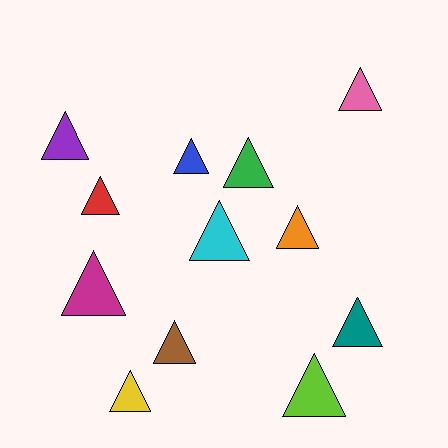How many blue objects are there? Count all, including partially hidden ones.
There is 1 blue object.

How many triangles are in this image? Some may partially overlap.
There are 12 triangles.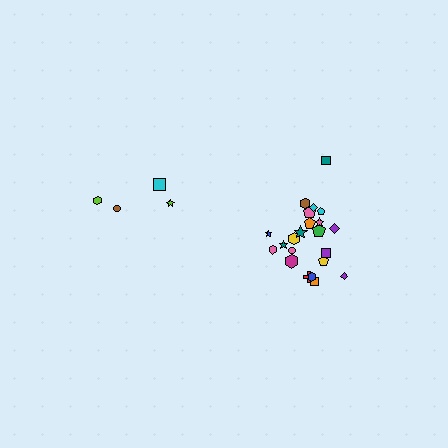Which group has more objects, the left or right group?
The right group.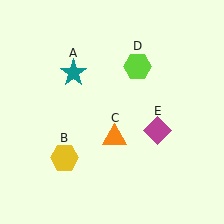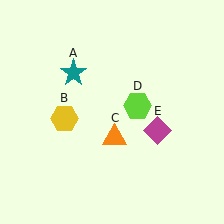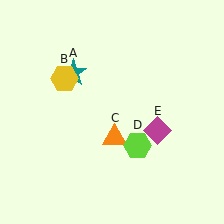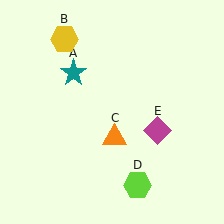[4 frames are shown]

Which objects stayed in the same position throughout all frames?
Teal star (object A) and orange triangle (object C) and magenta diamond (object E) remained stationary.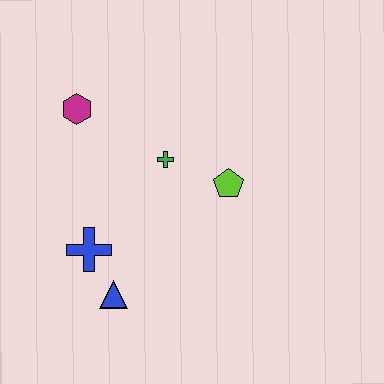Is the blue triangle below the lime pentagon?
Yes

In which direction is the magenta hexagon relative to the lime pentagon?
The magenta hexagon is to the left of the lime pentagon.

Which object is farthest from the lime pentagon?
The magenta hexagon is farthest from the lime pentagon.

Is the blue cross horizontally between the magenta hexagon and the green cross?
Yes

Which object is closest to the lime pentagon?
The green cross is closest to the lime pentagon.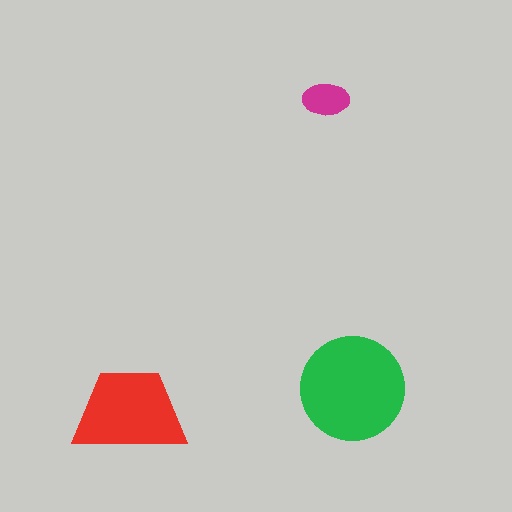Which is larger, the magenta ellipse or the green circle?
The green circle.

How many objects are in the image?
There are 3 objects in the image.